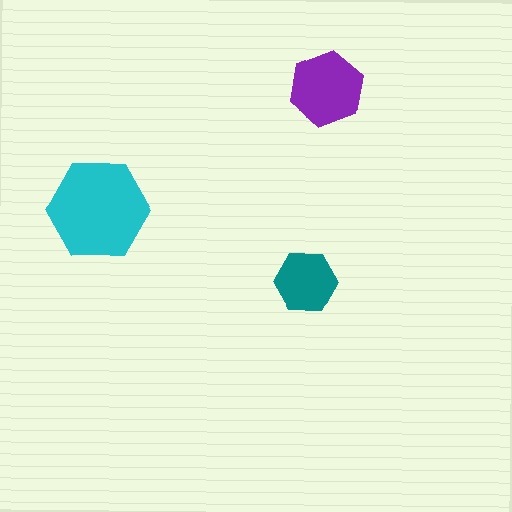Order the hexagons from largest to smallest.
the cyan one, the purple one, the teal one.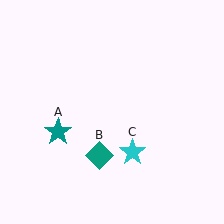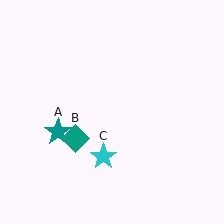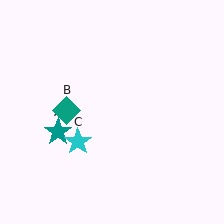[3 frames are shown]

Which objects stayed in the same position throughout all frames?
Teal star (object A) remained stationary.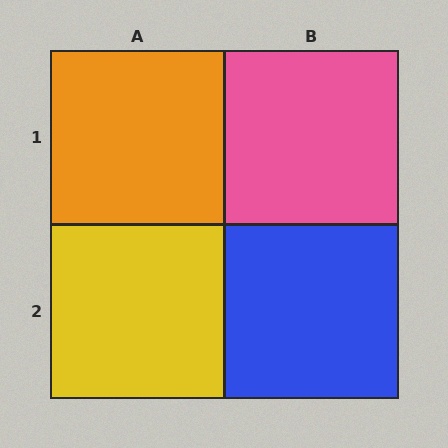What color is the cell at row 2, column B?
Blue.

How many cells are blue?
1 cell is blue.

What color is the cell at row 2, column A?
Yellow.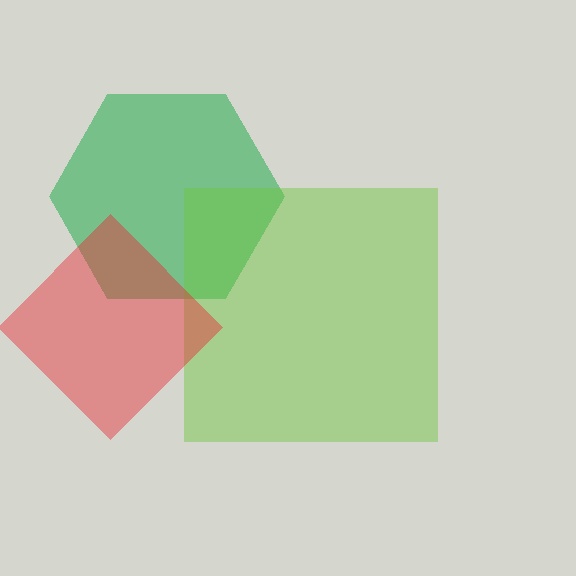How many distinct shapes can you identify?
There are 3 distinct shapes: a green hexagon, a lime square, a red diamond.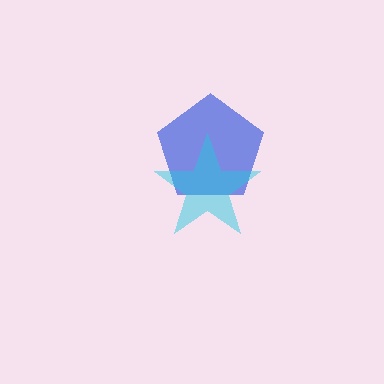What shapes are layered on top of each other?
The layered shapes are: a blue pentagon, a cyan star.